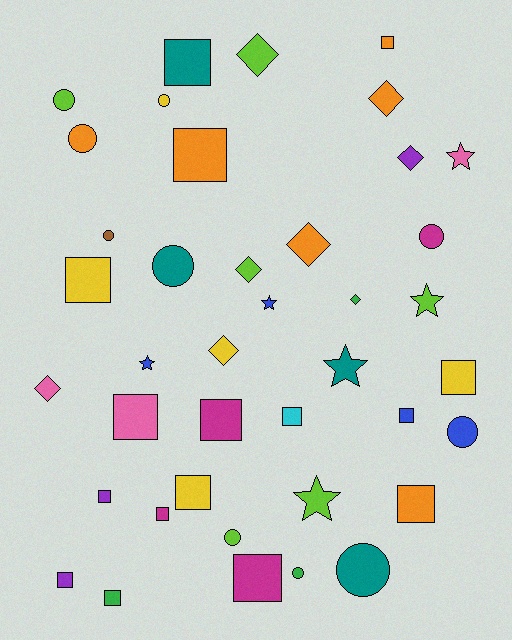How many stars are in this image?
There are 6 stars.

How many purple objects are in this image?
There are 3 purple objects.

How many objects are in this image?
There are 40 objects.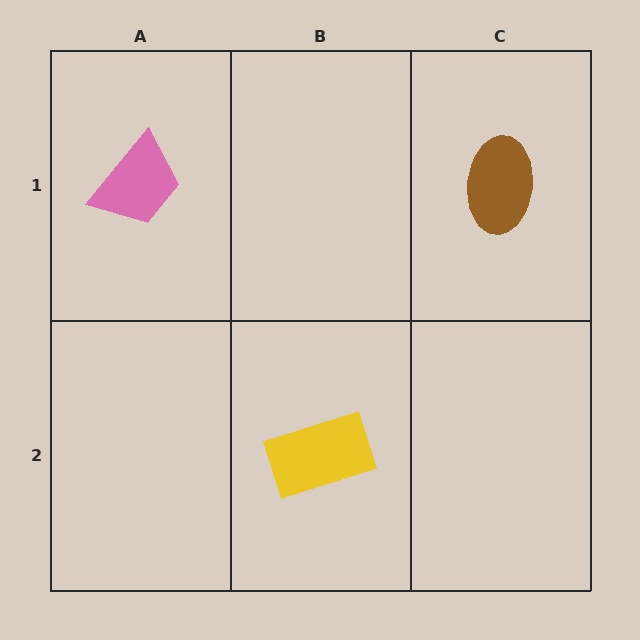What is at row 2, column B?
A yellow rectangle.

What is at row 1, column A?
A pink trapezoid.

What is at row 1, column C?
A brown ellipse.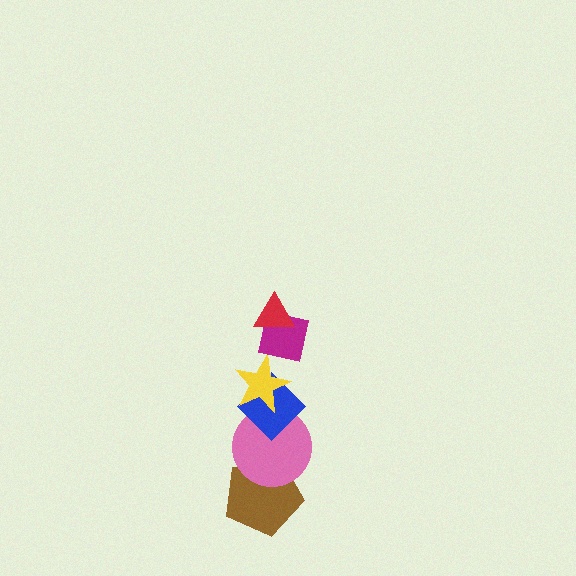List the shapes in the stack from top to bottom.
From top to bottom: the red triangle, the magenta square, the yellow star, the blue diamond, the pink circle, the brown pentagon.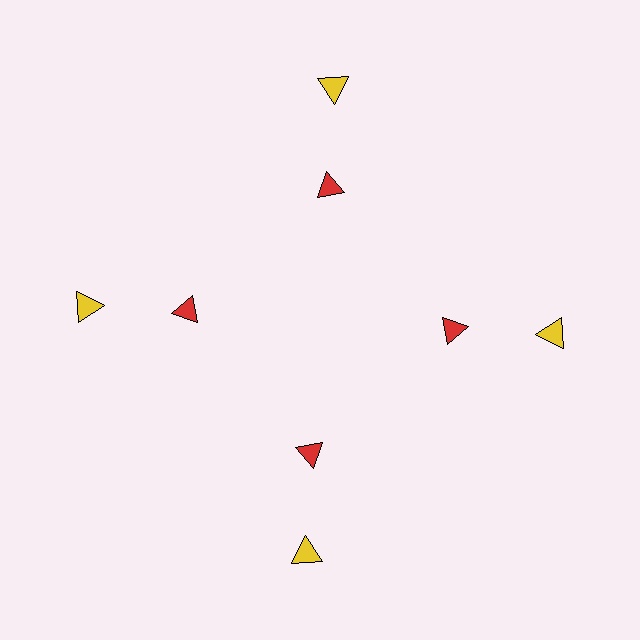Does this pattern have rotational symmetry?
Yes, this pattern has 4-fold rotational symmetry. It looks the same after rotating 90 degrees around the center.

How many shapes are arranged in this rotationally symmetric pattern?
There are 8 shapes, arranged in 4 groups of 2.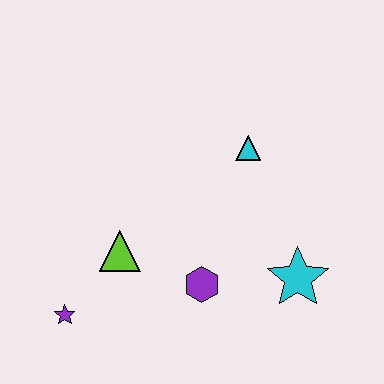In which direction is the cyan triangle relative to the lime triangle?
The cyan triangle is to the right of the lime triangle.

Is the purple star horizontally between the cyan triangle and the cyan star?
No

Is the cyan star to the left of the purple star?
No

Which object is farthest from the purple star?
The cyan triangle is farthest from the purple star.